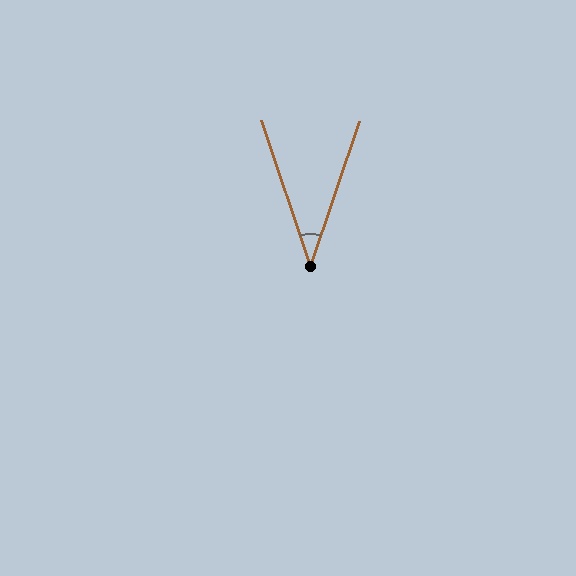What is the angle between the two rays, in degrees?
Approximately 37 degrees.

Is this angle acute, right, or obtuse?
It is acute.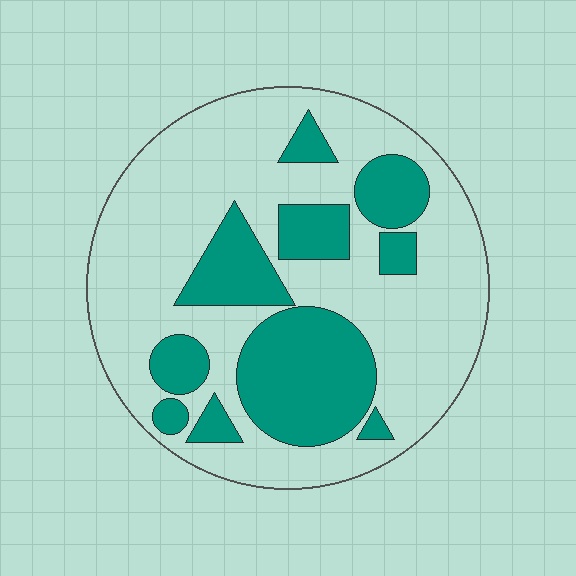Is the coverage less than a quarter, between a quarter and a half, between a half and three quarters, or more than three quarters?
Between a quarter and a half.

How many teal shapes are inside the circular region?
10.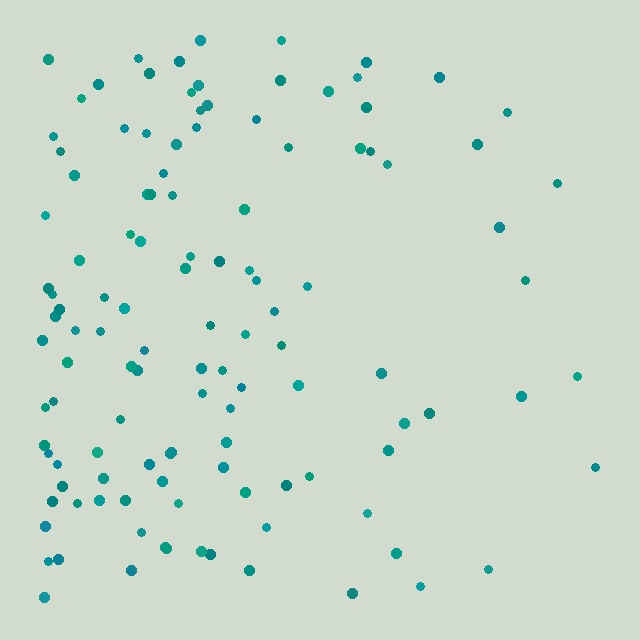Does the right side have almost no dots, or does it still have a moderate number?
Still a moderate number, just noticeably fewer than the left.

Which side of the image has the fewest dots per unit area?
The right.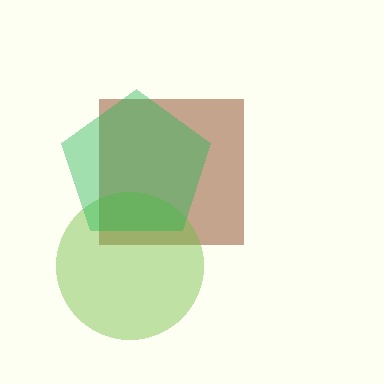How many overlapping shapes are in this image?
There are 3 overlapping shapes in the image.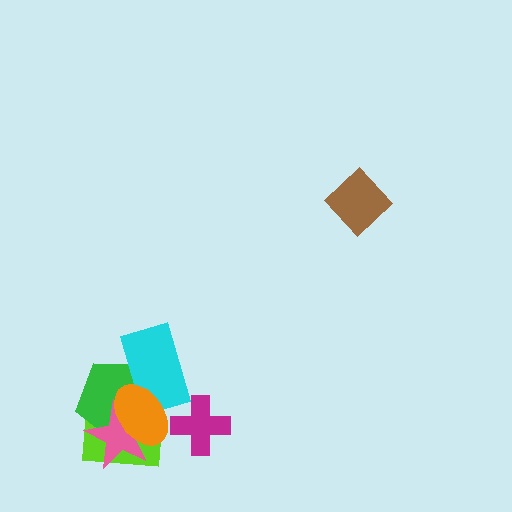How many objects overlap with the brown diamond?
0 objects overlap with the brown diamond.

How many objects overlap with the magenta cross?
0 objects overlap with the magenta cross.